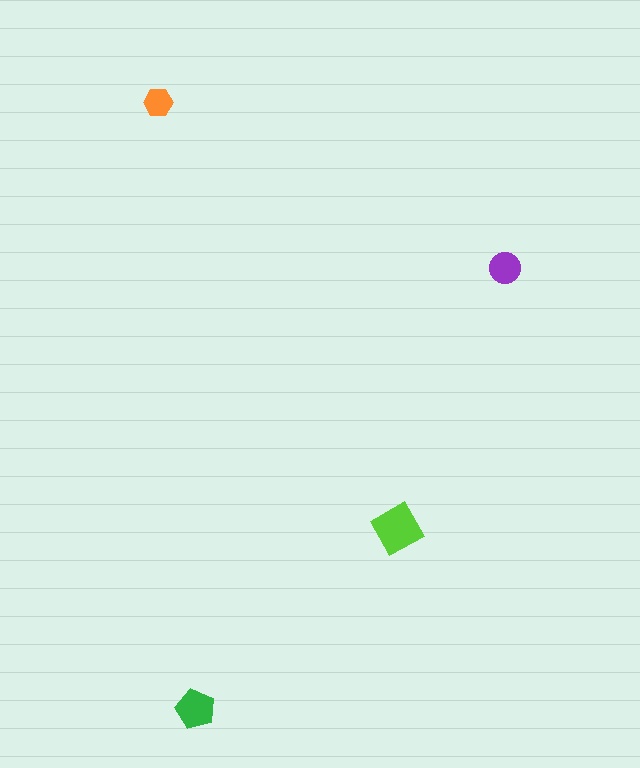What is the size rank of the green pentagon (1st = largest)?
2nd.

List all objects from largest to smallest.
The lime square, the green pentagon, the purple circle, the orange hexagon.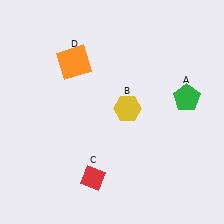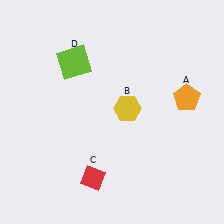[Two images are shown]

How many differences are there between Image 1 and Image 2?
There are 2 differences between the two images.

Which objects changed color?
A changed from green to orange. D changed from orange to lime.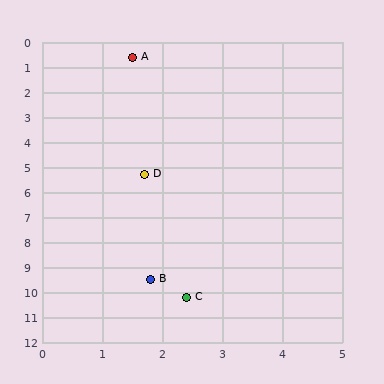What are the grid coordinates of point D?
Point D is at approximately (1.7, 5.3).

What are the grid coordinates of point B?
Point B is at approximately (1.8, 9.5).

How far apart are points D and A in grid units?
Points D and A are about 4.7 grid units apart.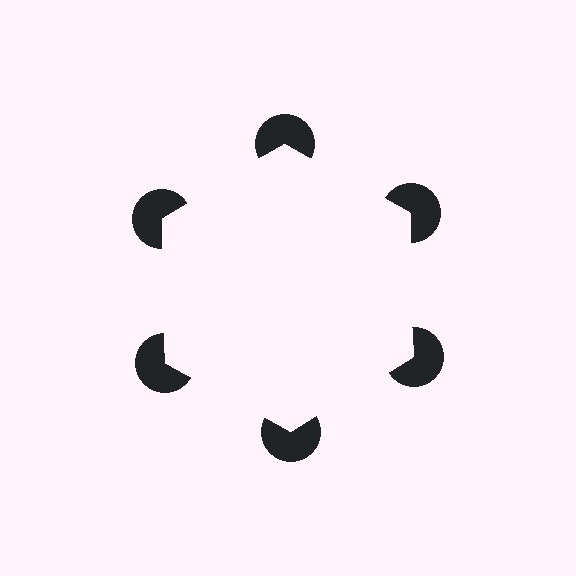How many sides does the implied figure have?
6 sides.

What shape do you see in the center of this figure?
An illusory hexagon — its edges are inferred from the aligned wedge cuts in the pac-man discs, not physically drawn.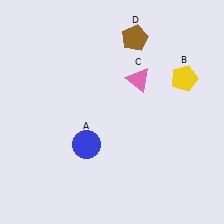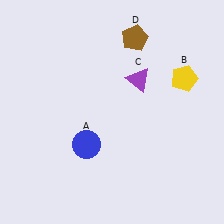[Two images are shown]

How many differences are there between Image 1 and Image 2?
There is 1 difference between the two images.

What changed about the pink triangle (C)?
In Image 1, C is pink. In Image 2, it changed to purple.